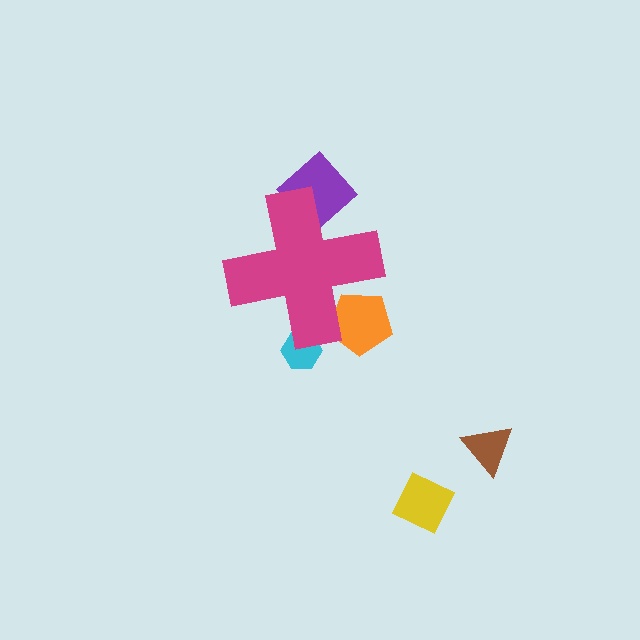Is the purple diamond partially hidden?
Yes, the purple diamond is partially hidden behind the magenta cross.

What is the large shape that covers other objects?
A magenta cross.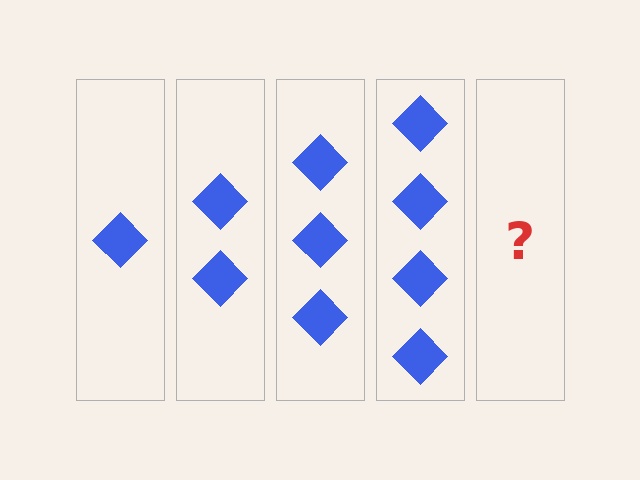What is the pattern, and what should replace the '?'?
The pattern is that each step adds one more diamond. The '?' should be 5 diamonds.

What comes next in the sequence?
The next element should be 5 diamonds.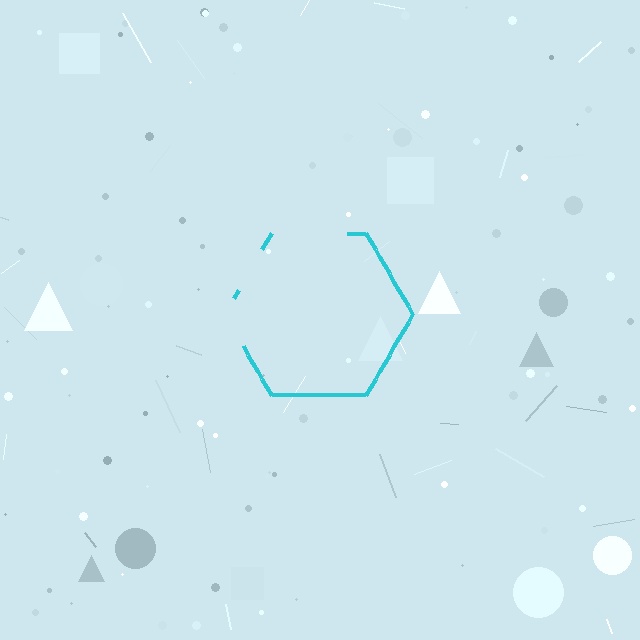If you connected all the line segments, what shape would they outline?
They would outline a hexagon.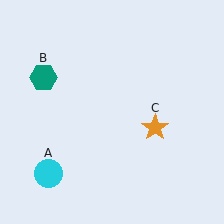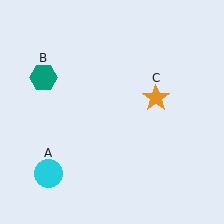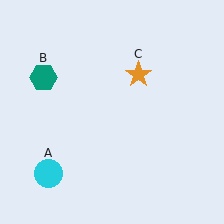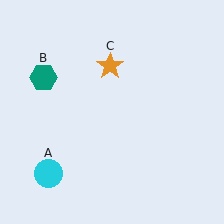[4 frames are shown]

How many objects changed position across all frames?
1 object changed position: orange star (object C).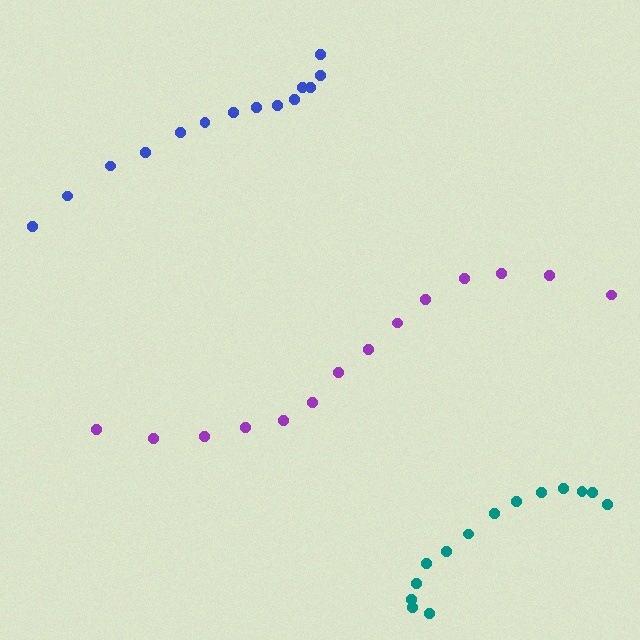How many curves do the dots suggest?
There are 3 distinct paths.